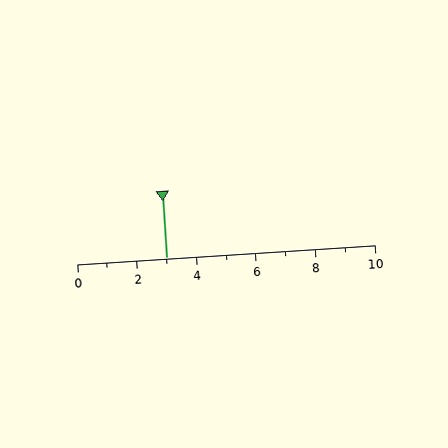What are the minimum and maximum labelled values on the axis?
The axis runs from 0 to 10.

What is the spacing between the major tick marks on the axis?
The major ticks are spaced 2 apart.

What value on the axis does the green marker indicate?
The marker indicates approximately 3.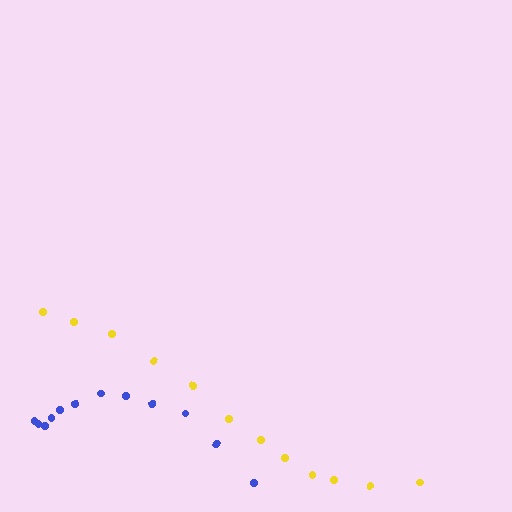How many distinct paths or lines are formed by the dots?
There are 2 distinct paths.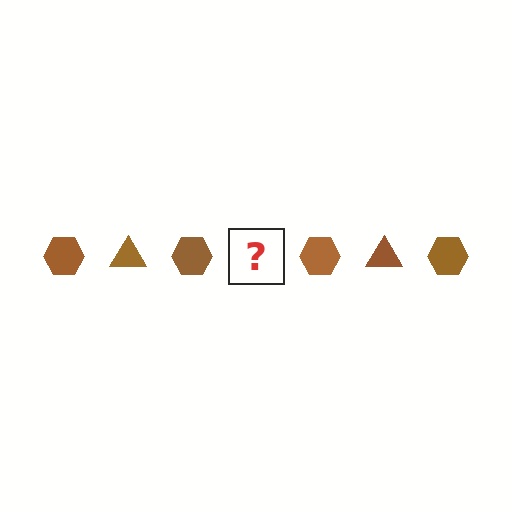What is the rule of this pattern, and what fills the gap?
The rule is that the pattern cycles through hexagon, triangle shapes in brown. The gap should be filled with a brown triangle.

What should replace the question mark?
The question mark should be replaced with a brown triangle.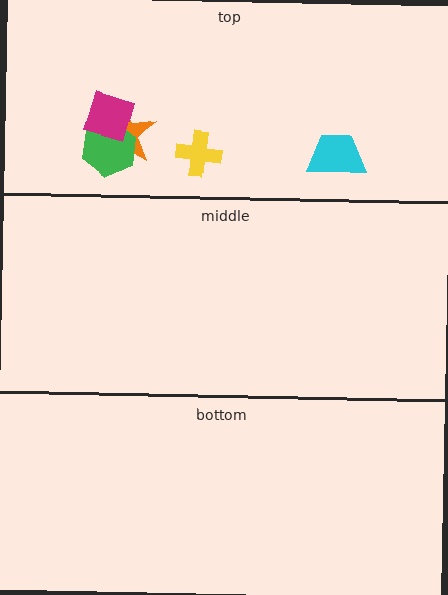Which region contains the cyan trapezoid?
The top region.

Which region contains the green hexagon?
The top region.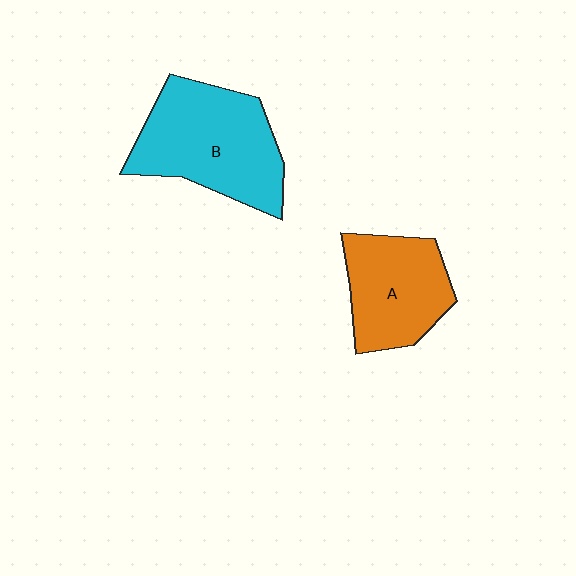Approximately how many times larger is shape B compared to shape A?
Approximately 1.3 times.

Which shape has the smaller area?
Shape A (orange).